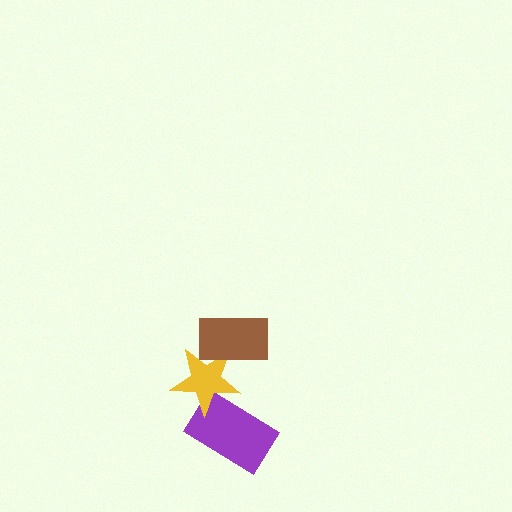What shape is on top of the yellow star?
The brown rectangle is on top of the yellow star.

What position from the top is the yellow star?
The yellow star is 2nd from the top.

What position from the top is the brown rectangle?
The brown rectangle is 1st from the top.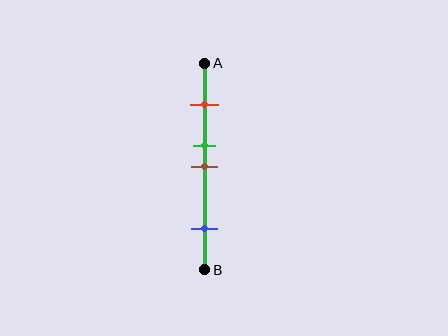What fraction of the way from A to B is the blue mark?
The blue mark is approximately 80% (0.8) of the way from A to B.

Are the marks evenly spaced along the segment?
No, the marks are not evenly spaced.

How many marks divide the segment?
There are 4 marks dividing the segment.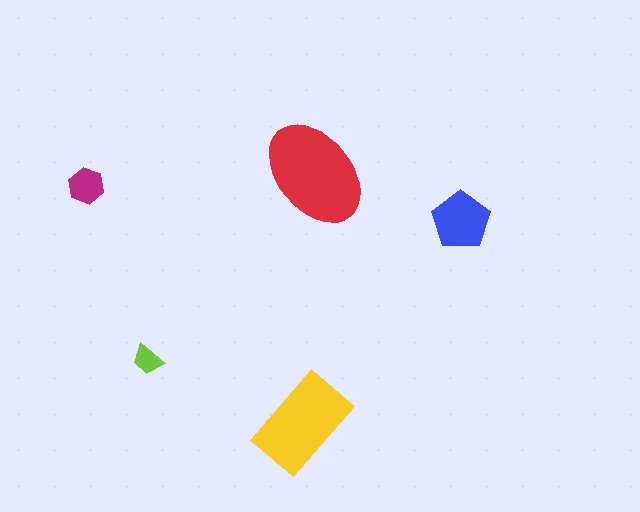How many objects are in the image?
There are 5 objects in the image.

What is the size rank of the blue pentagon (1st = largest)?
3rd.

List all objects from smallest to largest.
The lime trapezoid, the magenta hexagon, the blue pentagon, the yellow rectangle, the red ellipse.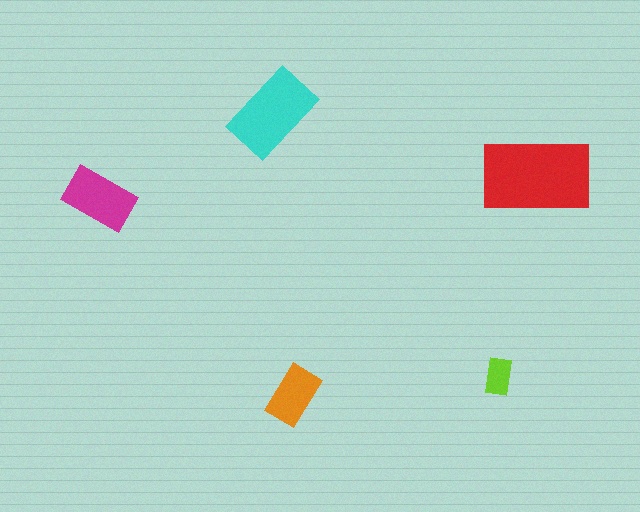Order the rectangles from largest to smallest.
the red one, the cyan one, the magenta one, the orange one, the lime one.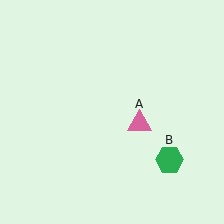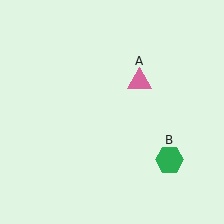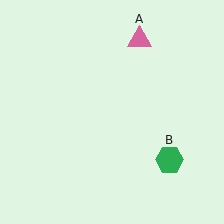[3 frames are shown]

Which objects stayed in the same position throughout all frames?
Green hexagon (object B) remained stationary.